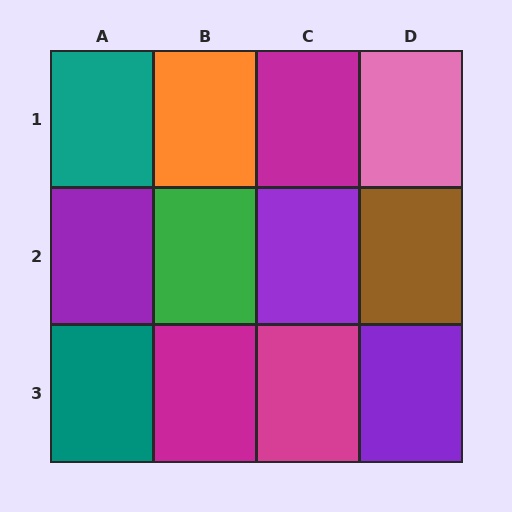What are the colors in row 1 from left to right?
Teal, orange, magenta, pink.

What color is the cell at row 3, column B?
Magenta.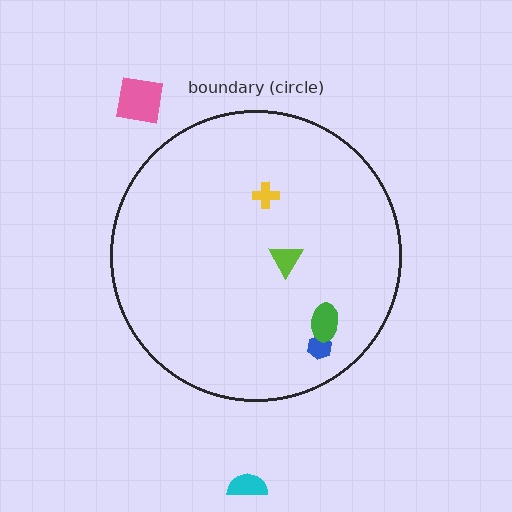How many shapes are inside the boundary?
4 inside, 2 outside.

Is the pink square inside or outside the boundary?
Outside.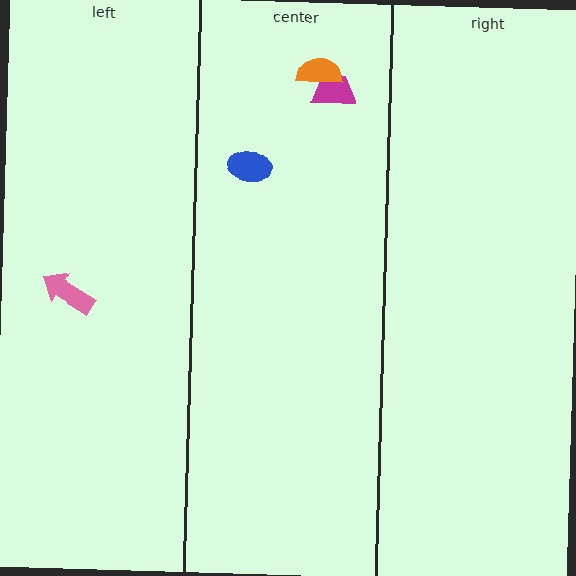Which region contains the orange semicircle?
The center region.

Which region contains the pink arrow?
The left region.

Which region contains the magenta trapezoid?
The center region.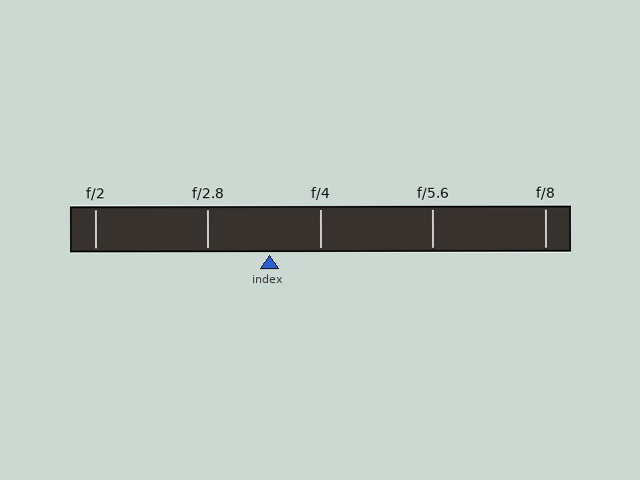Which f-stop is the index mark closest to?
The index mark is closest to f/4.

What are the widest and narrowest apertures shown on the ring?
The widest aperture shown is f/2 and the narrowest is f/8.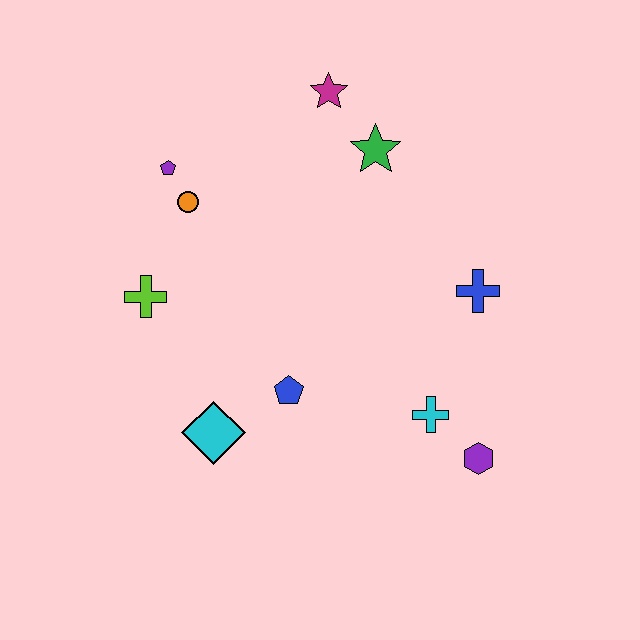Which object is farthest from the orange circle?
The purple hexagon is farthest from the orange circle.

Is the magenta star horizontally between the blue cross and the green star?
No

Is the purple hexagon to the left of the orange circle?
No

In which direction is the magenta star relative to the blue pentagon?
The magenta star is above the blue pentagon.